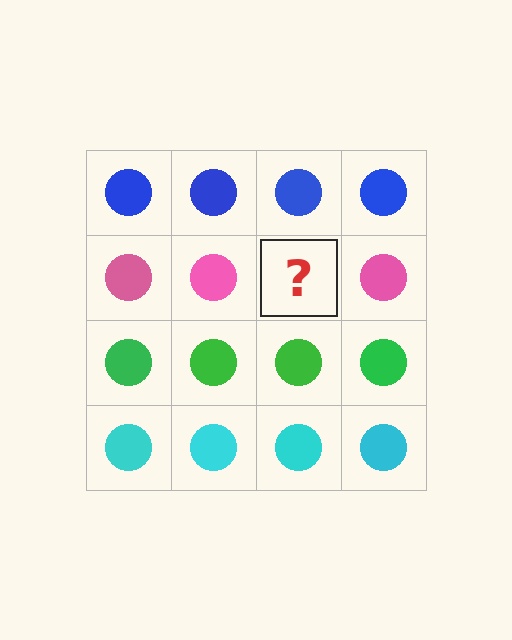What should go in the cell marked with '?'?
The missing cell should contain a pink circle.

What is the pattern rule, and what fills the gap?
The rule is that each row has a consistent color. The gap should be filled with a pink circle.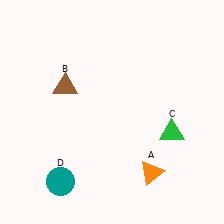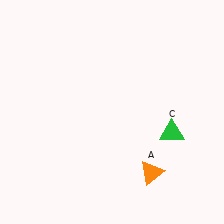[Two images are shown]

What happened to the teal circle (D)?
The teal circle (D) was removed in Image 2. It was in the bottom-left area of Image 1.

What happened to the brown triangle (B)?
The brown triangle (B) was removed in Image 2. It was in the top-left area of Image 1.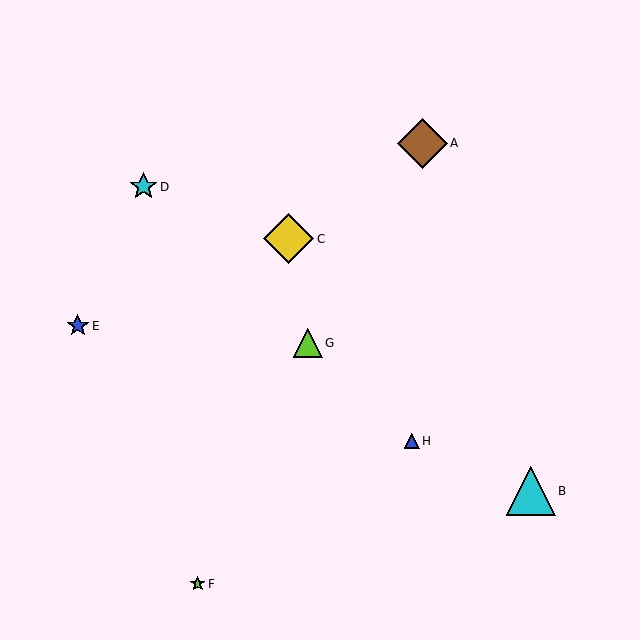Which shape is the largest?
The yellow diamond (labeled C) is the largest.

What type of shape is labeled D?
Shape D is a cyan star.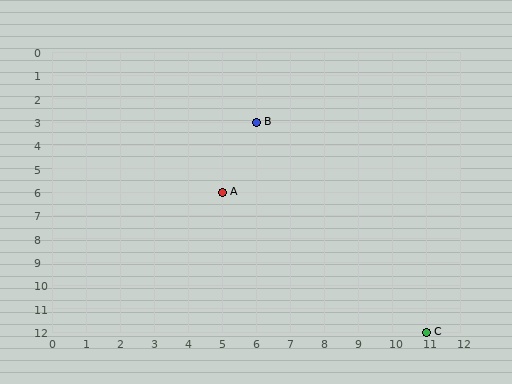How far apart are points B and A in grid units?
Points B and A are 1 column and 3 rows apart (about 3.2 grid units diagonally).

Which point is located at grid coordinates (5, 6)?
Point A is at (5, 6).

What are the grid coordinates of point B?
Point B is at grid coordinates (6, 3).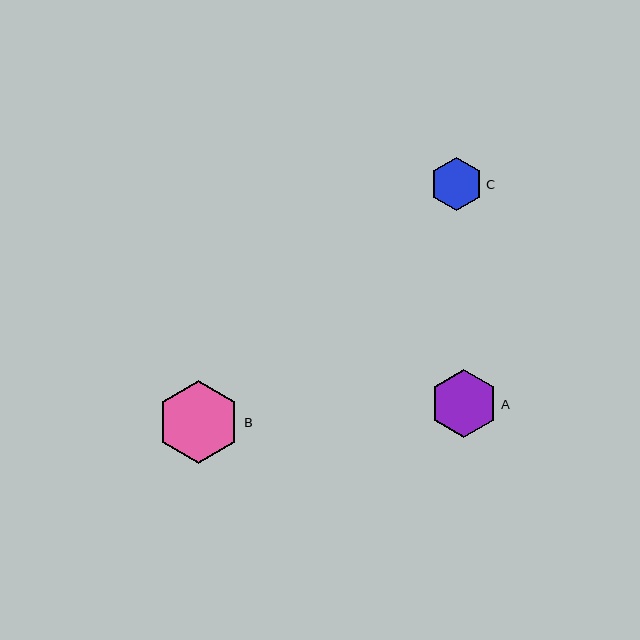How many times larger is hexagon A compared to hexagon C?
Hexagon A is approximately 1.3 times the size of hexagon C.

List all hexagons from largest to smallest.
From largest to smallest: B, A, C.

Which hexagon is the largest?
Hexagon B is the largest with a size of approximately 84 pixels.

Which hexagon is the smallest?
Hexagon C is the smallest with a size of approximately 53 pixels.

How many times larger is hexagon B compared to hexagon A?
Hexagon B is approximately 1.2 times the size of hexagon A.